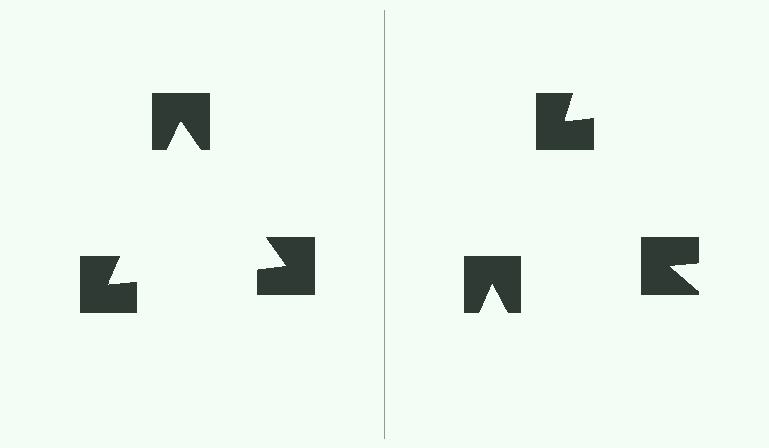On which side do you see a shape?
An illusory triangle appears on the left side. On the right side the wedge cuts are rotated, so no coherent shape forms.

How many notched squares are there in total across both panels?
6 — 3 on each side.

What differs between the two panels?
The notched squares are positioned identically on both sides; only the wedge orientations differ. On the left they align to a triangle; on the right they are misaligned.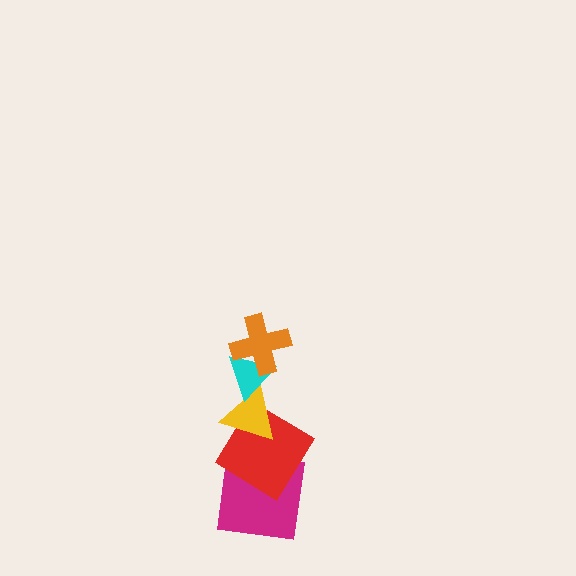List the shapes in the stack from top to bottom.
From top to bottom: the orange cross, the cyan triangle, the yellow triangle, the red diamond, the magenta square.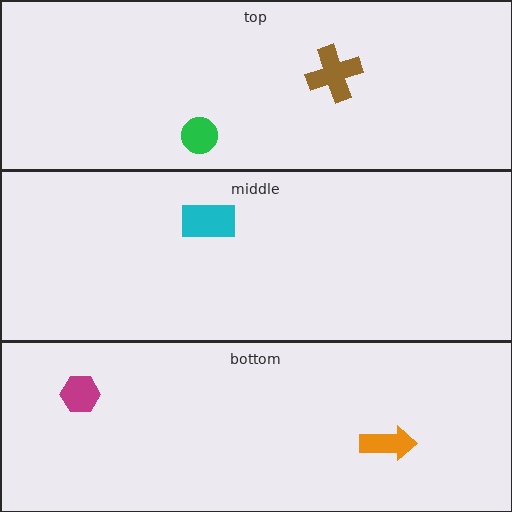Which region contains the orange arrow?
The bottom region.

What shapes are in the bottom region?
The magenta hexagon, the orange arrow.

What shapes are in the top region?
The green circle, the brown cross.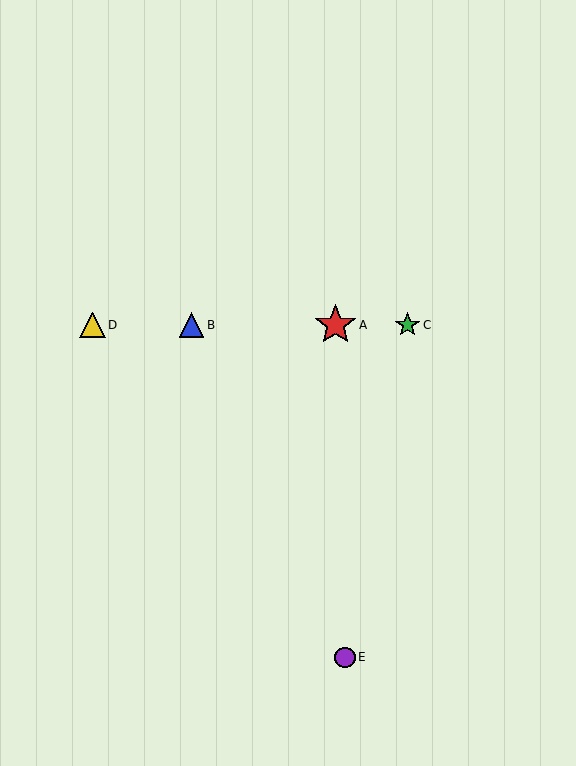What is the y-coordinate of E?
Object E is at y≈657.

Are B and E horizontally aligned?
No, B is at y≈325 and E is at y≈657.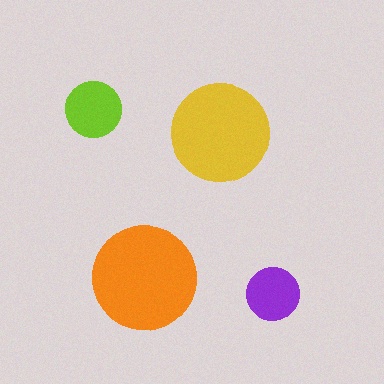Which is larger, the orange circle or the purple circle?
The orange one.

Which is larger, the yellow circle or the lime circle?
The yellow one.